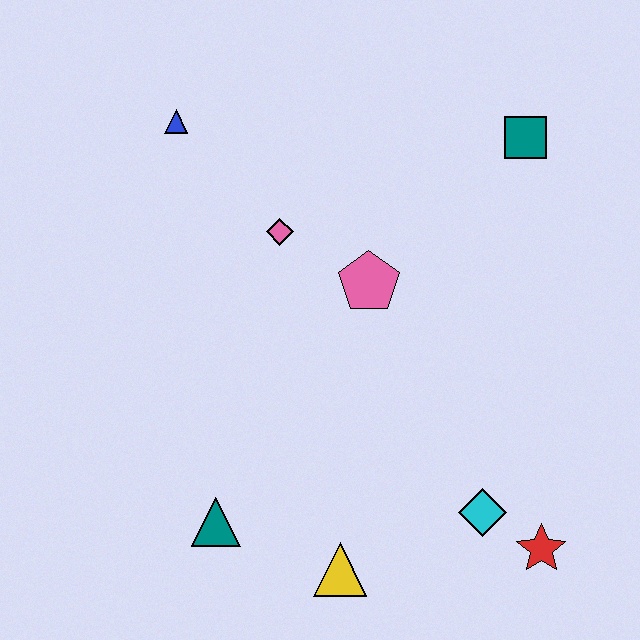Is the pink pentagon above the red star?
Yes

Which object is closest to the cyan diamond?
The red star is closest to the cyan diamond.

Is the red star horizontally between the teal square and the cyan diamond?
No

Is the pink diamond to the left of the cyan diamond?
Yes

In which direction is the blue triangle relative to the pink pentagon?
The blue triangle is to the left of the pink pentagon.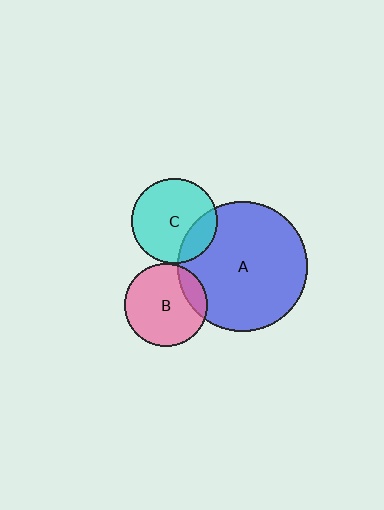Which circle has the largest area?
Circle A (blue).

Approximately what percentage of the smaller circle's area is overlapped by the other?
Approximately 15%.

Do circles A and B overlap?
Yes.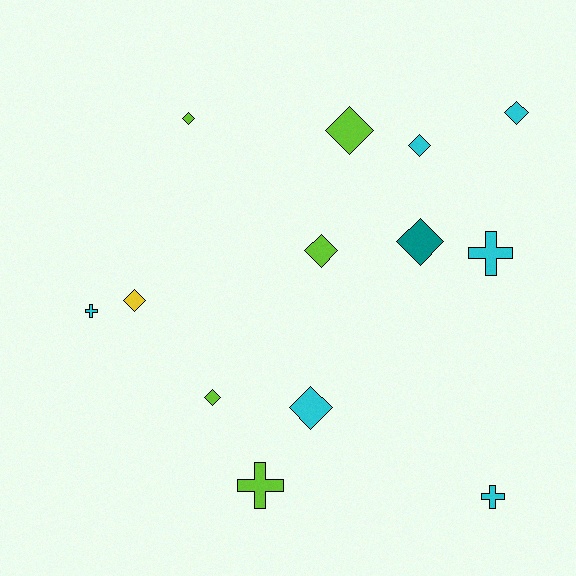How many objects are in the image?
There are 13 objects.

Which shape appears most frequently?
Diamond, with 9 objects.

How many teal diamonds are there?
There is 1 teal diamond.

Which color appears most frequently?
Cyan, with 6 objects.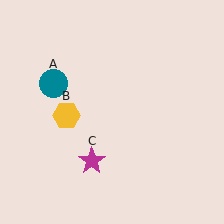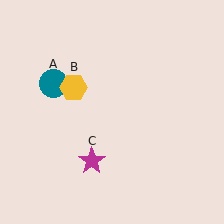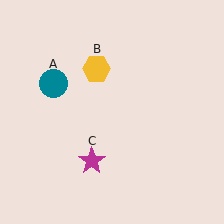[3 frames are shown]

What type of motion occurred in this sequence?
The yellow hexagon (object B) rotated clockwise around the center of the scene.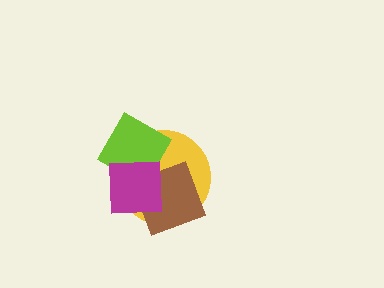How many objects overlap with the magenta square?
3 objects overlap with the magenta square.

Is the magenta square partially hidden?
No, no other shape covers it.